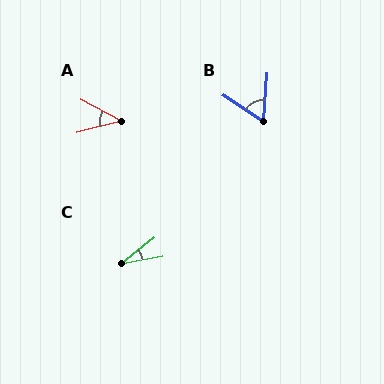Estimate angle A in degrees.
Approximately 42 degrees.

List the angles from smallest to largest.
C (29°), A (42°), B (61°).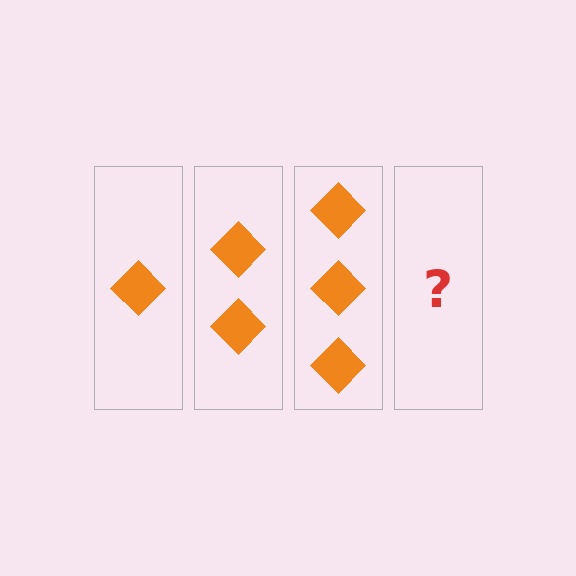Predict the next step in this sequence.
The next step is 4 diamonds.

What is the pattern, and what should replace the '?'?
The pattern is that each step adds one more diamond. The '?' should be 4 diamonds.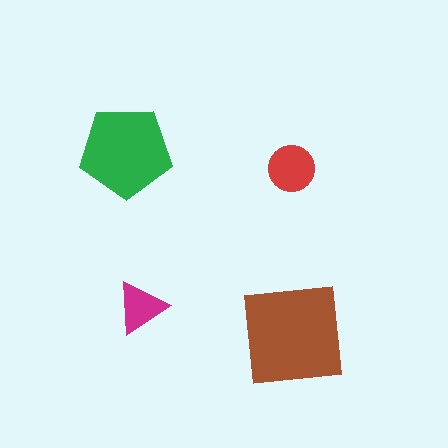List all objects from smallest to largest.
The magenta triangle, the red circle, the green pentagon, the brown square.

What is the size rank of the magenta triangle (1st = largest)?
4th.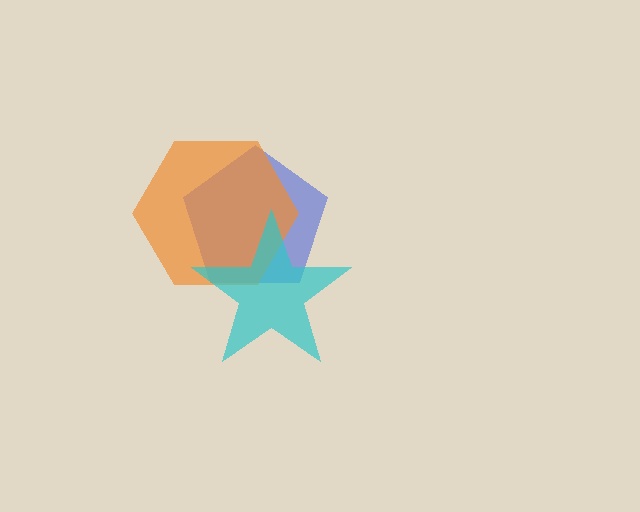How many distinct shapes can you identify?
There are 3 distinct shapes: a blue pentagon, an orange hexagon, a cyan star.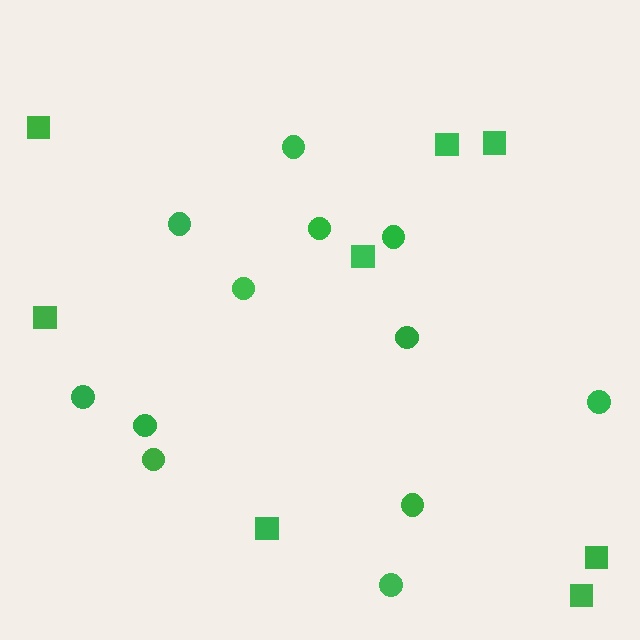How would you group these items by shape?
There are 2 groups: one group of squares (8) and one group of circles (12).